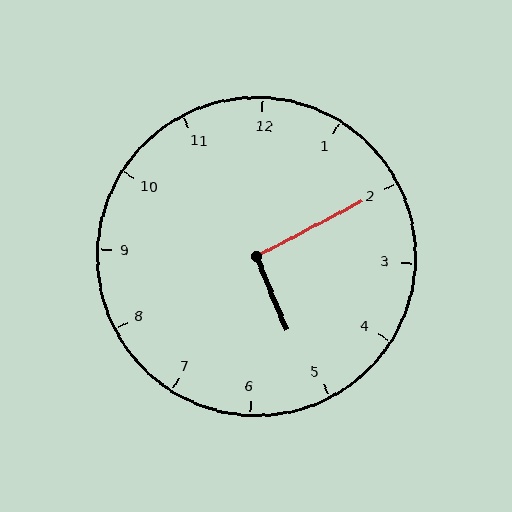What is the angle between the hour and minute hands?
Approximately 95 degrees.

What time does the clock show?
5:10.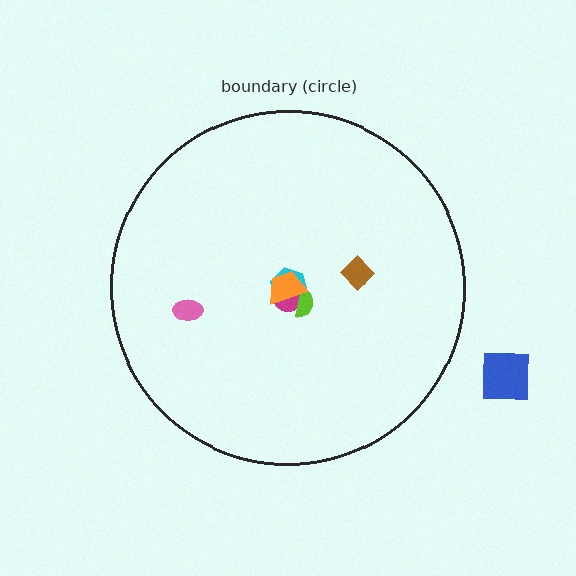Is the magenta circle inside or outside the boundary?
Inside.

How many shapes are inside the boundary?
6 inside, 1 outside.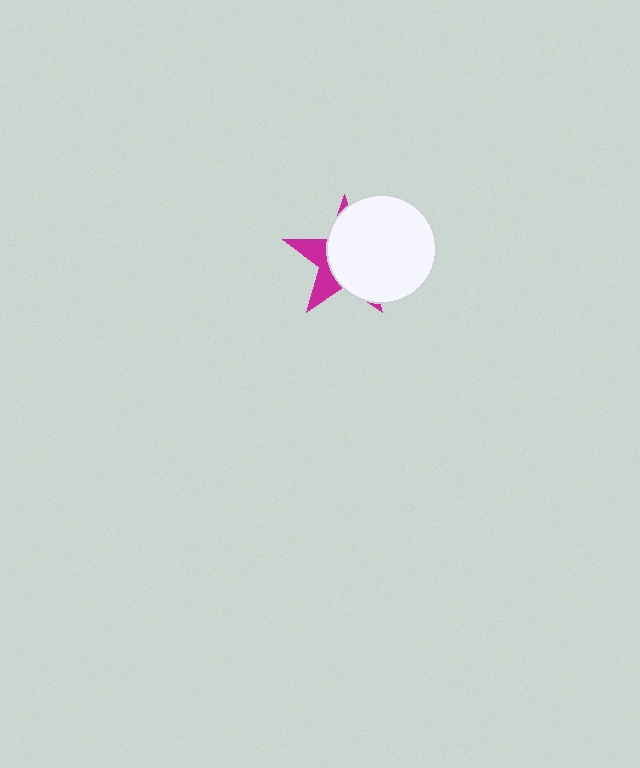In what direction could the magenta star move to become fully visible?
The magenta star could move left. That would shift it out from behind the white circle entirely.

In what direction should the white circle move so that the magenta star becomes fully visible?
The white circle should move right. That is the shortest direction to clear the overlap and leave the magenta star fully visible.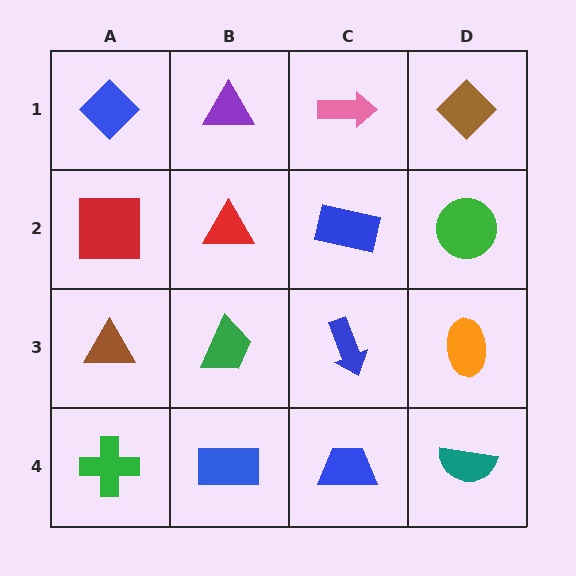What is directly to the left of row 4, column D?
A blue trapezoid.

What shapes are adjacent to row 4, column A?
A brown triangle (row 3, column A), a blue rectangle (row 4, column B).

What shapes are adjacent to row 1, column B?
A red triangle (row 2, column B), a blue diamond (row 1, column A), a pink arrow (row 1, column C).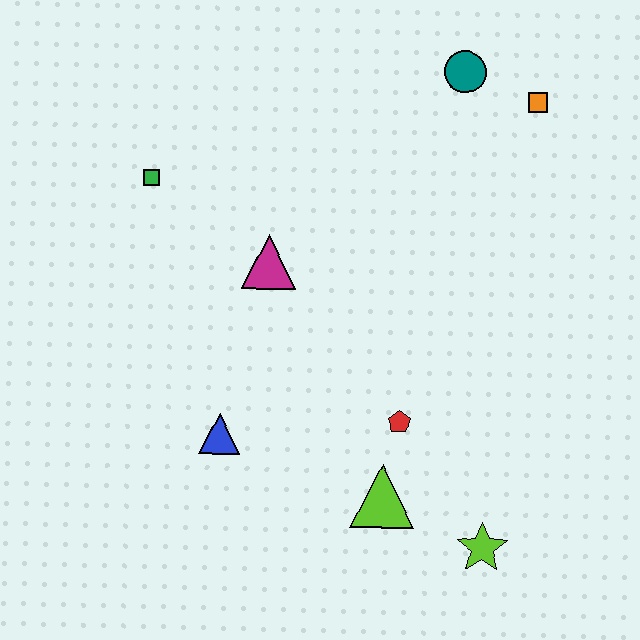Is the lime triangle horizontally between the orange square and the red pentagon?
No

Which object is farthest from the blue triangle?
The orange square is farthest from the blue triangle.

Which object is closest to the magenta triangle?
The green square is closest to the magenta triangle.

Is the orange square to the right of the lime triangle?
Yes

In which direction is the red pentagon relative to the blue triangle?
The red pentagon is to the right of the blue triangle.